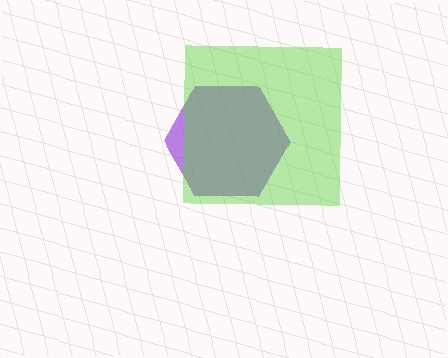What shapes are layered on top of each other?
The layered shapes are: a purple hexagon, a lime square.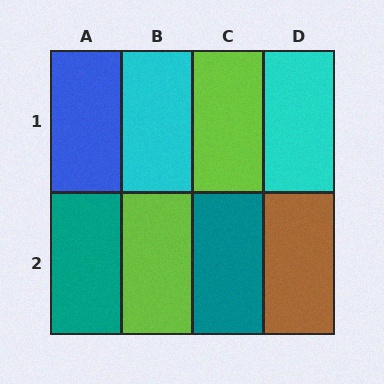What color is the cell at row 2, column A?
Teal.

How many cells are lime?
2 cells are lime.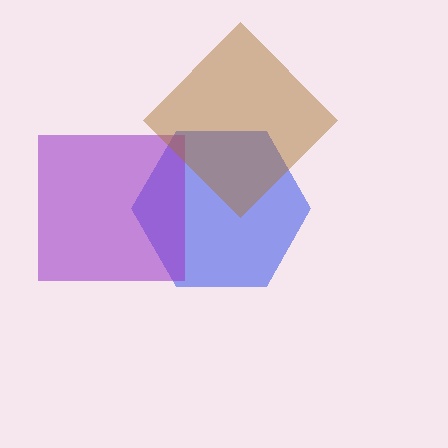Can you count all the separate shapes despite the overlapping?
Yes, there are 3 separate shapes.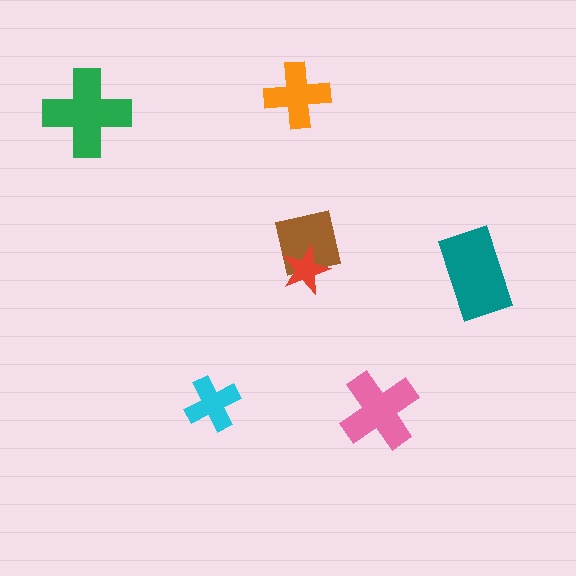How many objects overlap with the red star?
1 object overlaps with the red star.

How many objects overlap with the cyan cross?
0 objects overlap with the cyan cross.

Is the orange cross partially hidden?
No, no other shape covers it.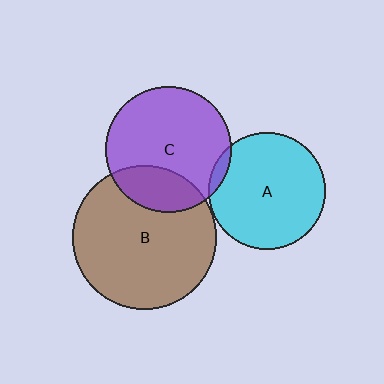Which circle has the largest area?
Circle B (brown).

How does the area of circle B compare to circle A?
Approximately 1.5 times.